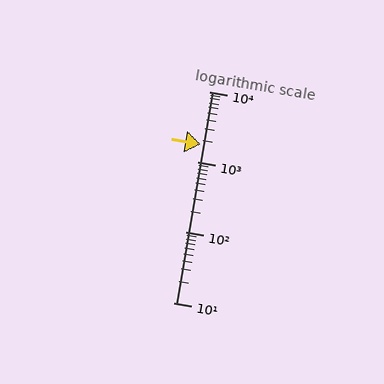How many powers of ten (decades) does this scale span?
The scale spans 3 decades, from 10 to 10000.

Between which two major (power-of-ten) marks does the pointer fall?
The pointer is between 1000 and 10000.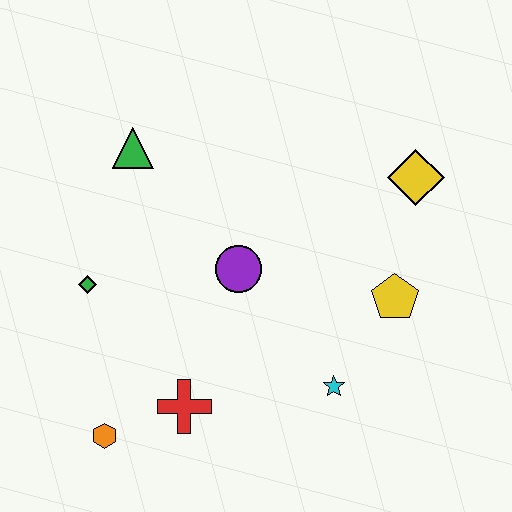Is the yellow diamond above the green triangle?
No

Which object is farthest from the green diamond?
The yellow diamond is farthest from the green diamond.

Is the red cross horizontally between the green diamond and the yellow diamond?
Yes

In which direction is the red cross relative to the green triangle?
The red cross is below the green triangle.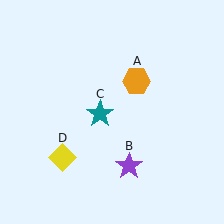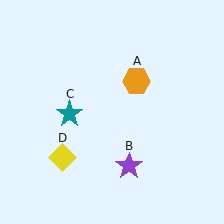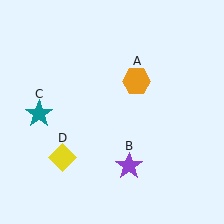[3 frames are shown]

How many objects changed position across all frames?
1 object changed position: teal star (object C).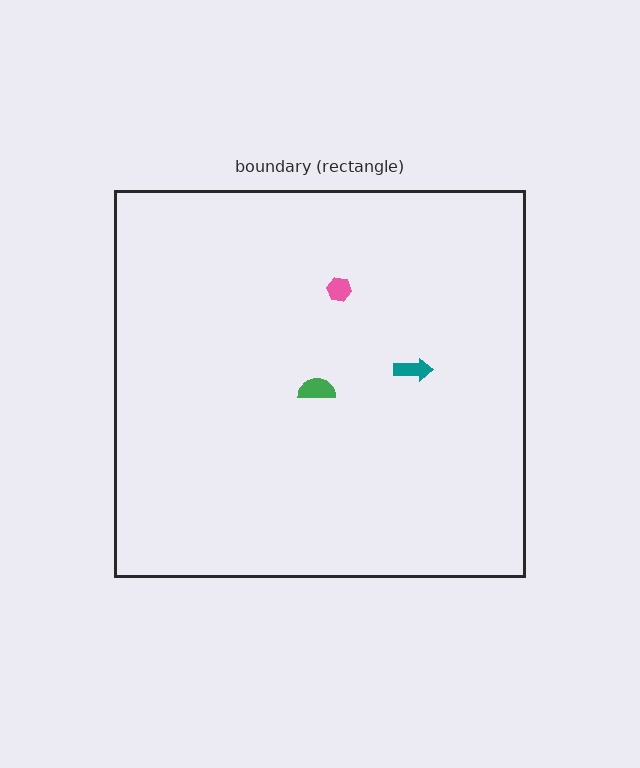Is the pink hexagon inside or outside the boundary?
Inside.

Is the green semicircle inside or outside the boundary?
Inside.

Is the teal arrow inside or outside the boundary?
Inside.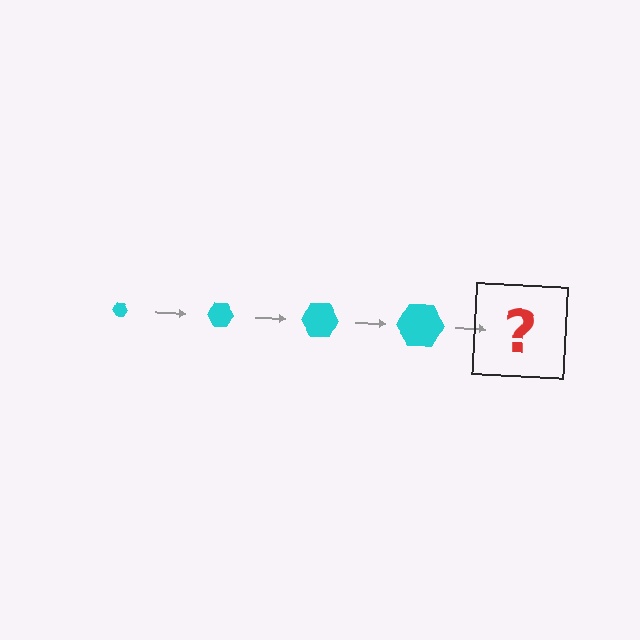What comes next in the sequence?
The next element should be a cyan hexagon, larger than the previous one.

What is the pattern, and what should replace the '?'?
The pattern is that the hexagon gets progressively larger each step. The '?' should be a cyan hexagon, larger than the previous one.